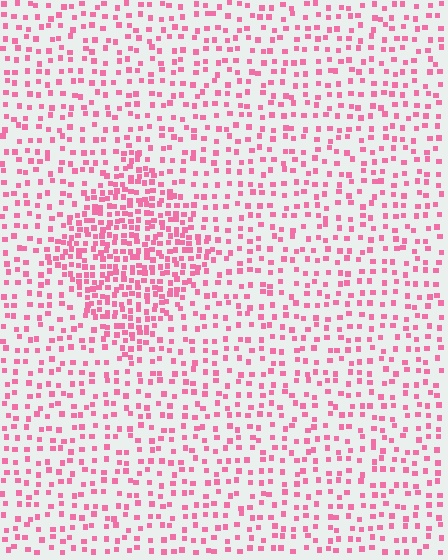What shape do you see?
I see a diamond.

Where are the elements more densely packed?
The elements are more densely packed inside the diamond boundary.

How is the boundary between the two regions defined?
The boundary is defined by a change in element density (approximately 2.2x ratio). All elements are the same color, size, and shape.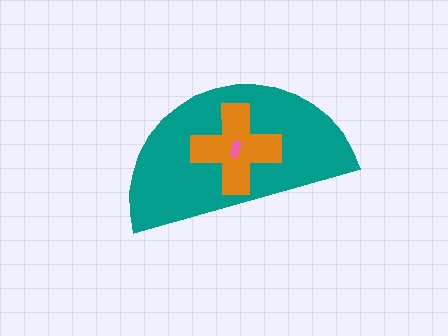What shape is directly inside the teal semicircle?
The orange cross.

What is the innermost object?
The pink arrow.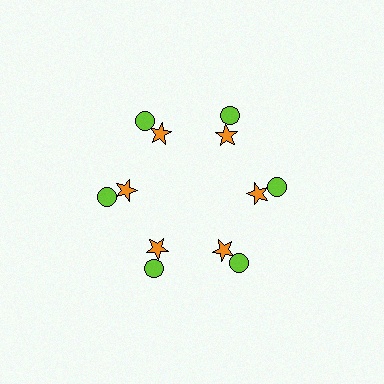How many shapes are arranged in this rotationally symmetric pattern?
There are 12 shapes, arranged in 6 groups of 2.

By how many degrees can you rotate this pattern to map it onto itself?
The pattern maps onto itself every 60 degrees of rotation.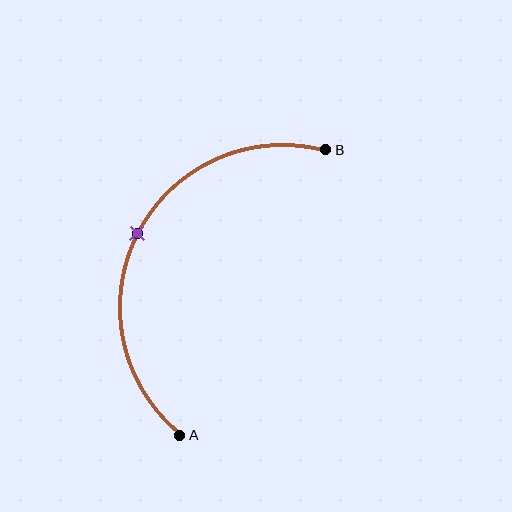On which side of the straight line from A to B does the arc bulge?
The arc bulges to the left of the straight line connecting A and B.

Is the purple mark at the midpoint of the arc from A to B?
Yes. The purple mark lies on the arc at equal arc-length from both A and B — it is the arc midpoint.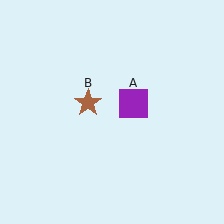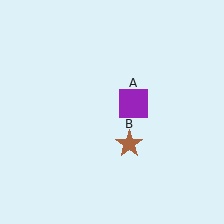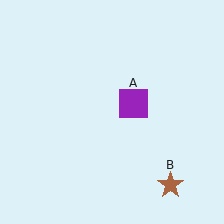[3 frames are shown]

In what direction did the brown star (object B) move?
The brown star (object B) moved down and to the right.